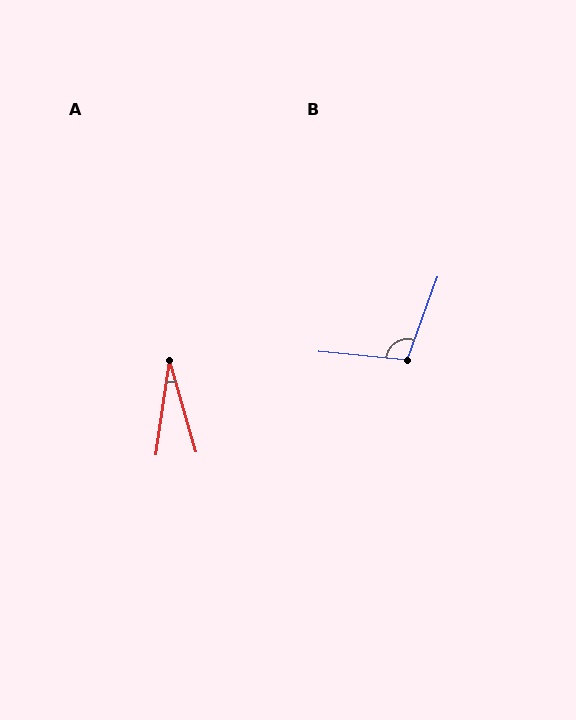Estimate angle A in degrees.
Approximately 24 degrees.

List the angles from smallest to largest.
A (24°), B (105°).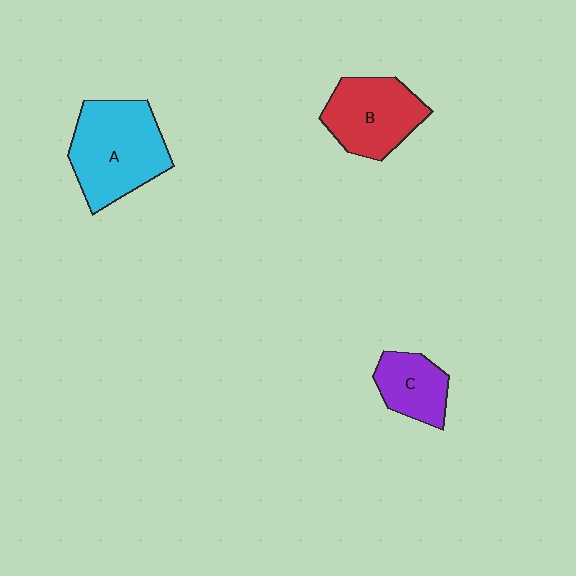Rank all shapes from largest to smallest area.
From largest to smallest: A (cyan), B (red), C (purple).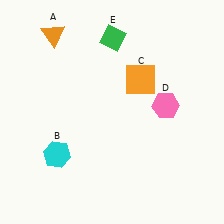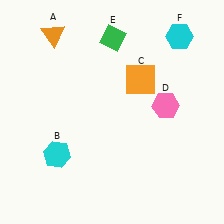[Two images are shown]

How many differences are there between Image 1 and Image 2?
There is 1 difference between the two images.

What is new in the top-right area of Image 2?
A cyan hexagon (F) was added in the top-right area of Image 2.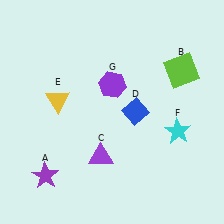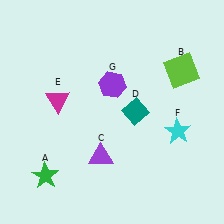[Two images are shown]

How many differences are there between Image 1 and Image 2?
There are 3 differences between the two images.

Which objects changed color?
A changed from purple to green. D changed from blue to teal. E changed from yellow to magenta.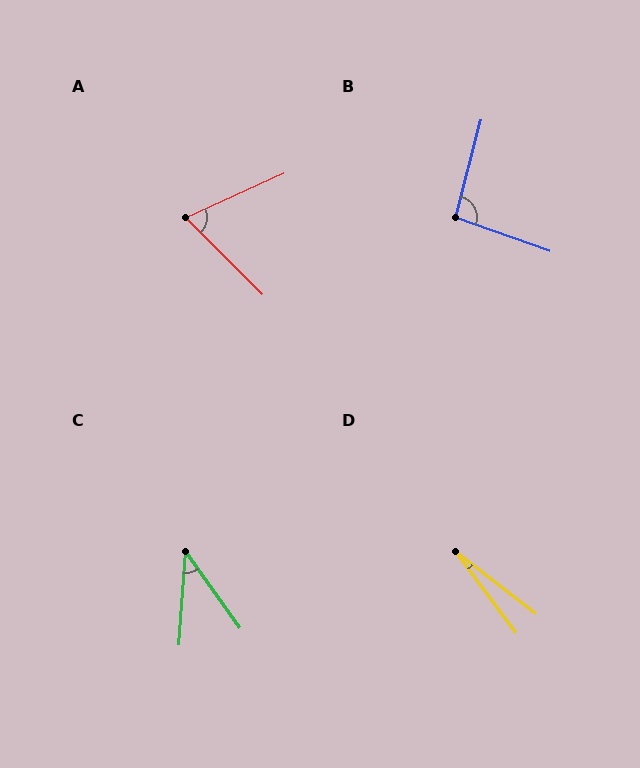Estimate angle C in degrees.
Approximately 40 degrees.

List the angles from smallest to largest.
D (15°), C (40°), A (69°), B (95°).